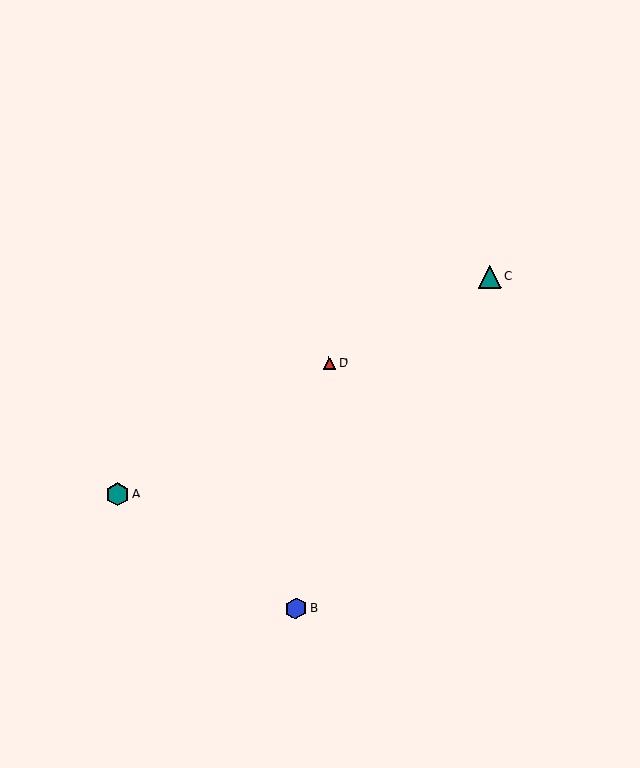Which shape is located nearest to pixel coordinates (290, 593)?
The blue hexagon (labeled B) at (296, 608) is nearest to that location.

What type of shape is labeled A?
Shape A is a teal hexagon.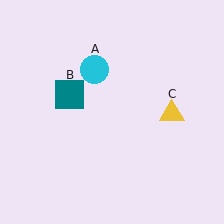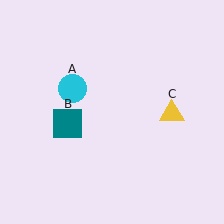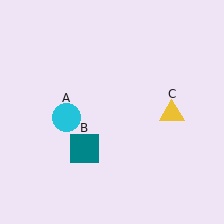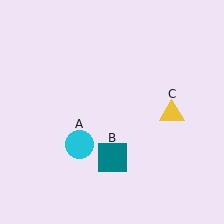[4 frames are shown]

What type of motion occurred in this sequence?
The cyan circle (object A), teal square (object B) rotated counterclockwise around the center of the scene.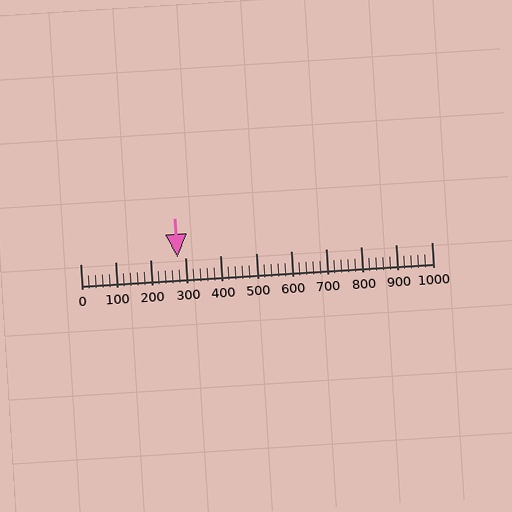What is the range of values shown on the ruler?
The ruler shows values from 0 to 1000.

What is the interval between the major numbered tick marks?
The major tick marks are spaced 100 units apart.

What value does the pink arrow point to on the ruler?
The pink arrow points to approximately 276.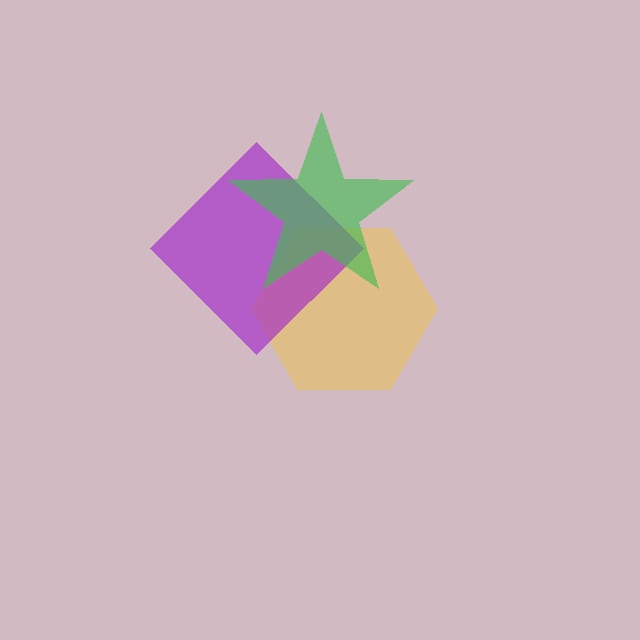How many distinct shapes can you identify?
There are 3 distinct shapes: a yellow hexagon, a purple diamond, a green star.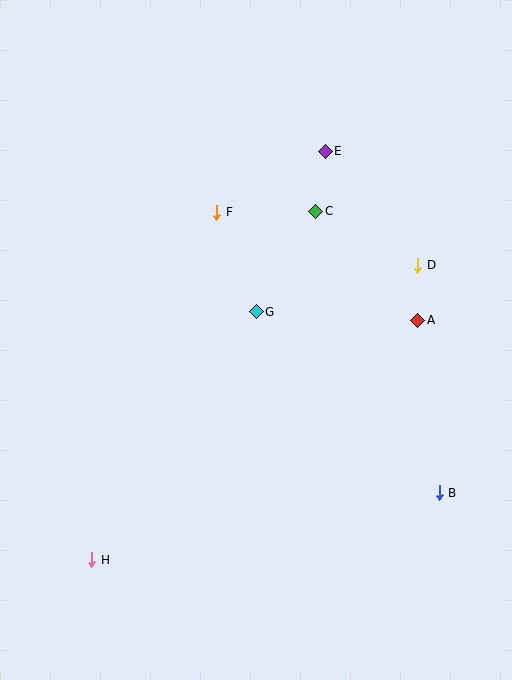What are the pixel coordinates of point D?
Point D is at (418, 265).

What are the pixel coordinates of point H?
Point H is at (92, 560).